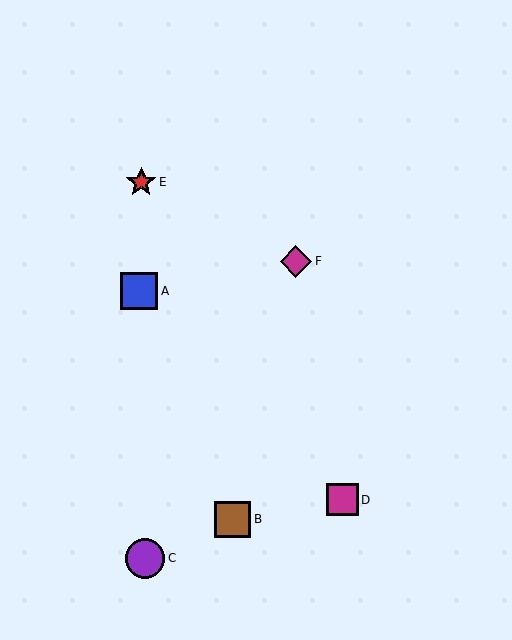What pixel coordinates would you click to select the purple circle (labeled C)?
Click at (145, 558) to select the purple circle C.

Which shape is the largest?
The purple circle (labeled C) is the largest.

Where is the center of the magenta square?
The center of the magenta square is at (343, 500).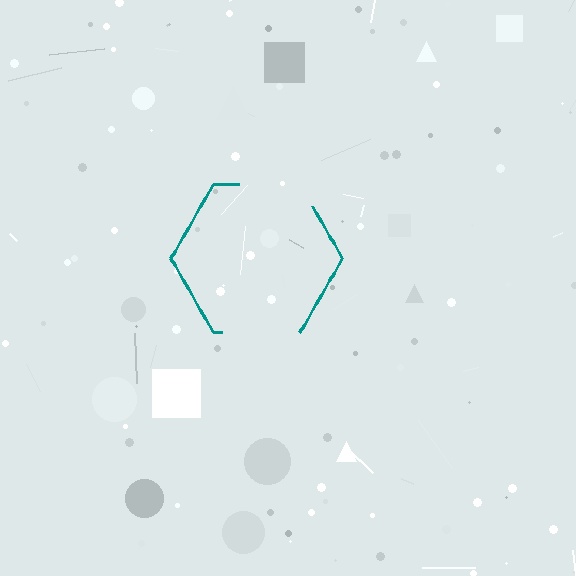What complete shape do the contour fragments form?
The contour fragments form a hexagon.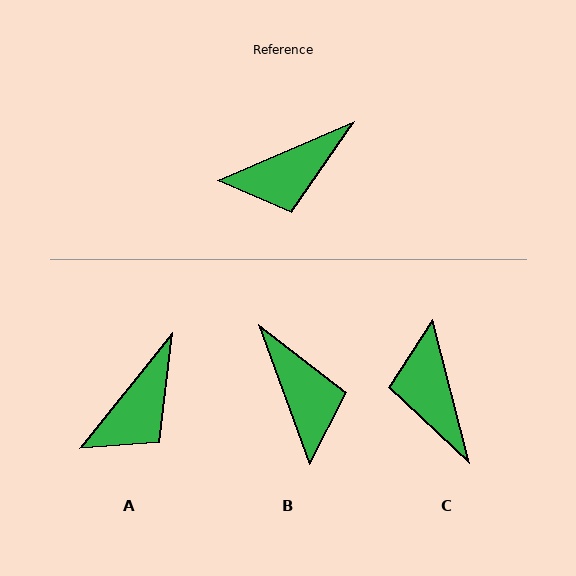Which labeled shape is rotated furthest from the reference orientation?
C, about 99 degrees away.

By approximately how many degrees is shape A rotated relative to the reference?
Approximately 28 degrees counter-clockwise.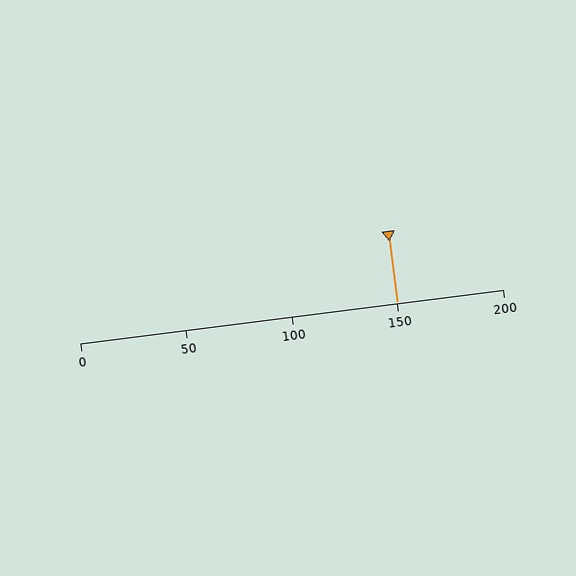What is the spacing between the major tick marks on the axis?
The major ticks are spaced 50 apart.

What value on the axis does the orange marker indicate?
The marker indicates approximately 150.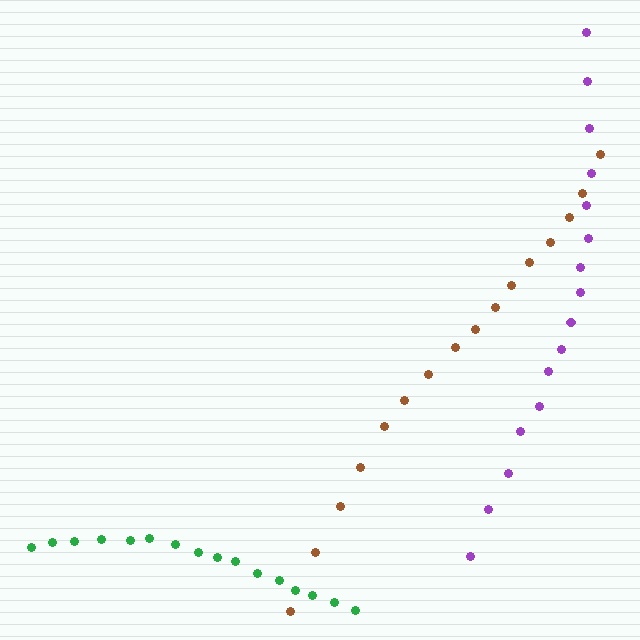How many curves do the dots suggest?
There are 3 distinct paths.